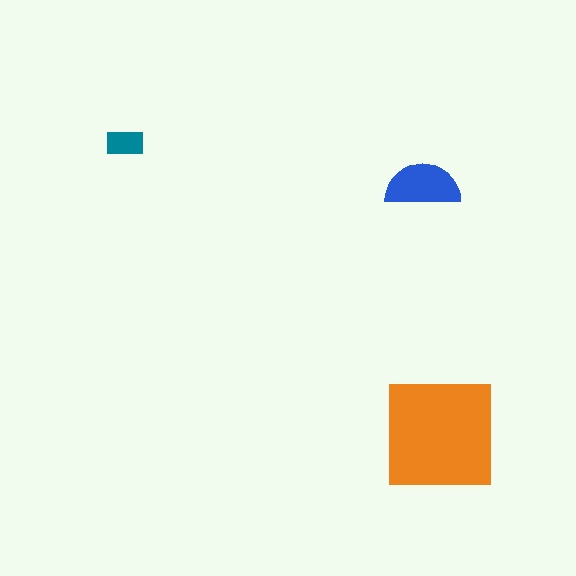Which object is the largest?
The orange square.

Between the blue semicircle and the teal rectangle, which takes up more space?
The blue semicircle.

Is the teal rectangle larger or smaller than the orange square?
Smaller.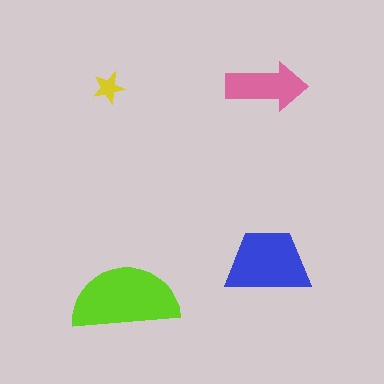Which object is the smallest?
The yellow star.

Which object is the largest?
The lime semicircle.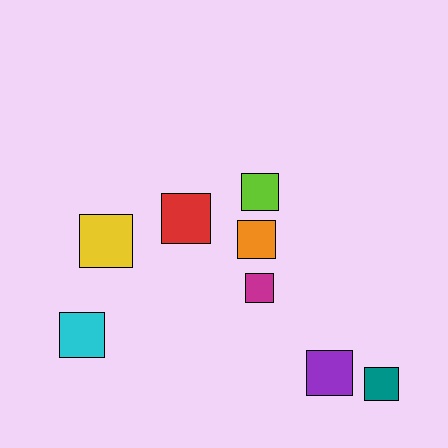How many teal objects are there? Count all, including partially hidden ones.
There is 1 teal object.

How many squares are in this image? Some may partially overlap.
There are 8 squares.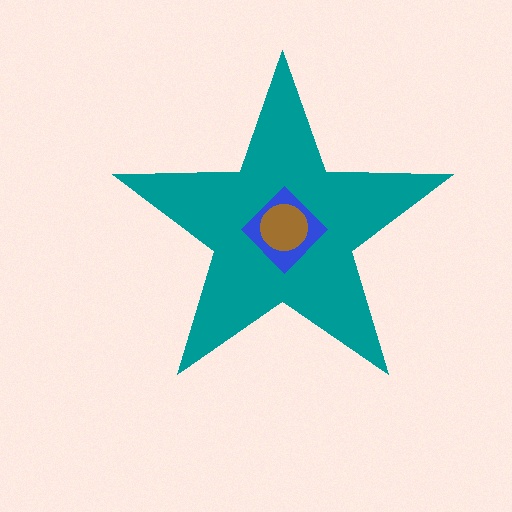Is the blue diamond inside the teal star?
Yes.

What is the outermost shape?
The teal star.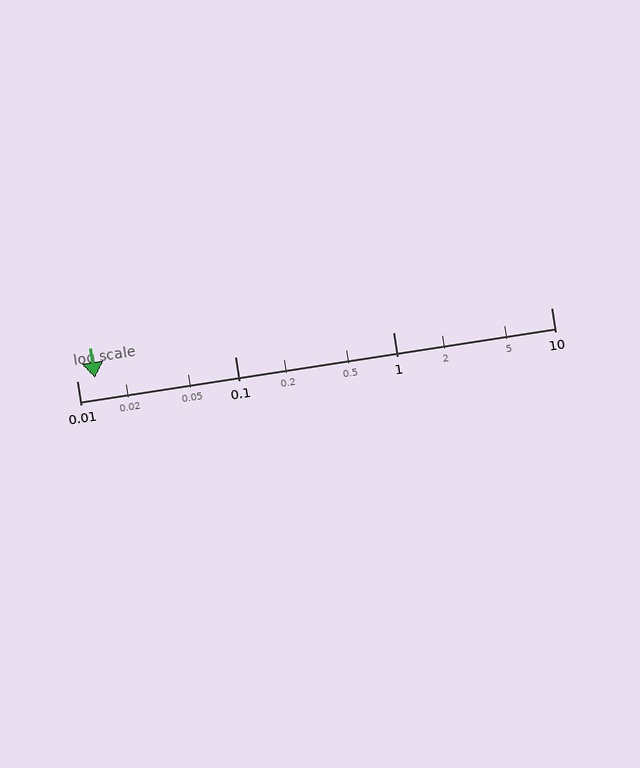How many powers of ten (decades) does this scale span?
The scale spans 3 decades, from 0.01 to 10.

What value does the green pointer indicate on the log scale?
The pointer indicates approximately 0.013.